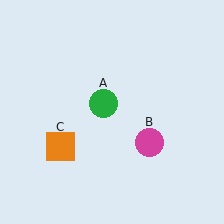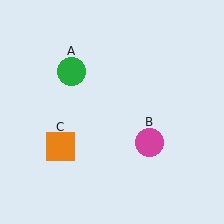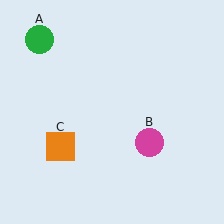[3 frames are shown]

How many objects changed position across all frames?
1 object changed position: green circle (object A).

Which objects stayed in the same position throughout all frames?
Magenta circle (object B) and orange square (object C) remained stationary.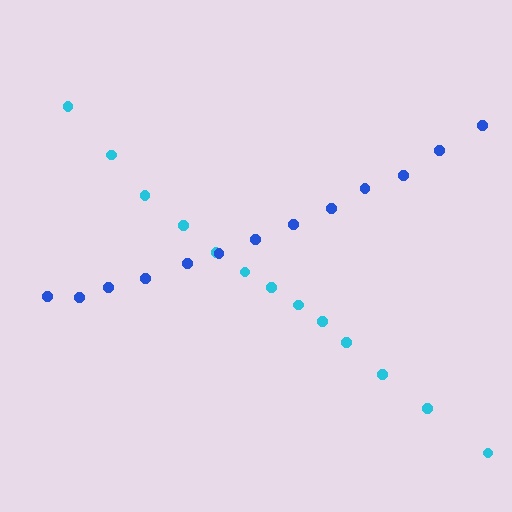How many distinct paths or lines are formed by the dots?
There are 2 distinct paths.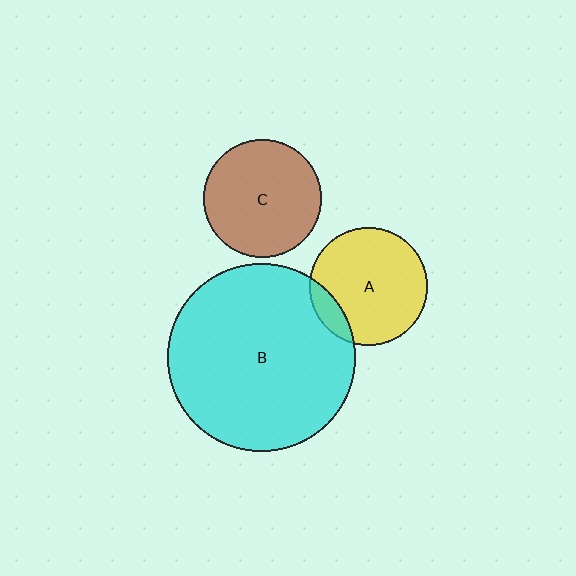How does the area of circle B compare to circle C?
Approximately 2.6 times.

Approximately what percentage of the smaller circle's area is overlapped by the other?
Approximately 10%.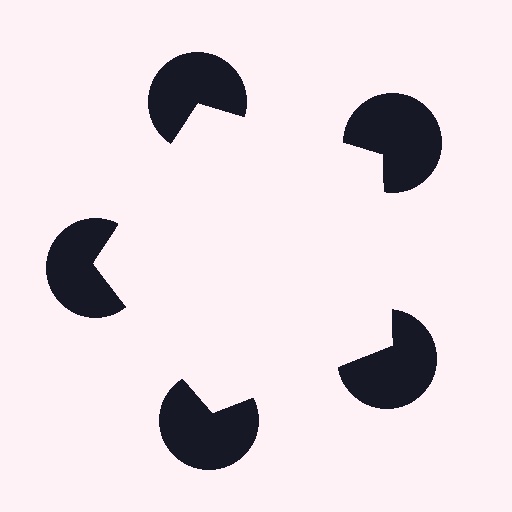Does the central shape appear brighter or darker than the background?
It typically appears slightly brighter than the background, even though no actual brightness change is drawn.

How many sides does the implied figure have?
5 sides.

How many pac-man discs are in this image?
There are 5 — one at each vertex of the illusory pentagon.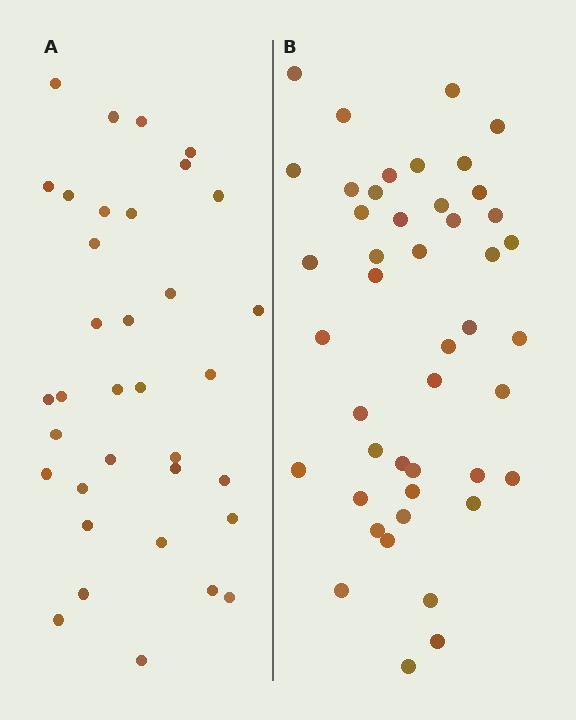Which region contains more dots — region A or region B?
Region B (the right region) has more dots.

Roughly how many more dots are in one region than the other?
Region B has roughly 10 or so more dots than region A.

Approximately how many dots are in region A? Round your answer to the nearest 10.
About 40 dots. (The exact count is 35, which rounds to 40.)